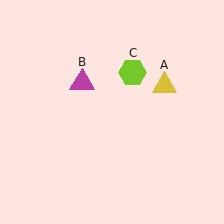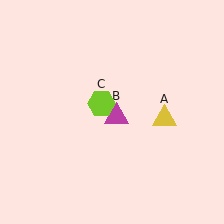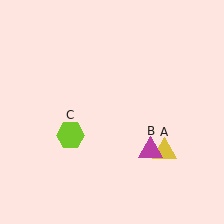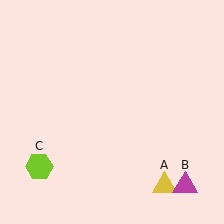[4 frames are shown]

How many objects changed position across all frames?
3 objects changed position: yellow triangle (object A), magenta triangle (object B), lime hexagon (object C).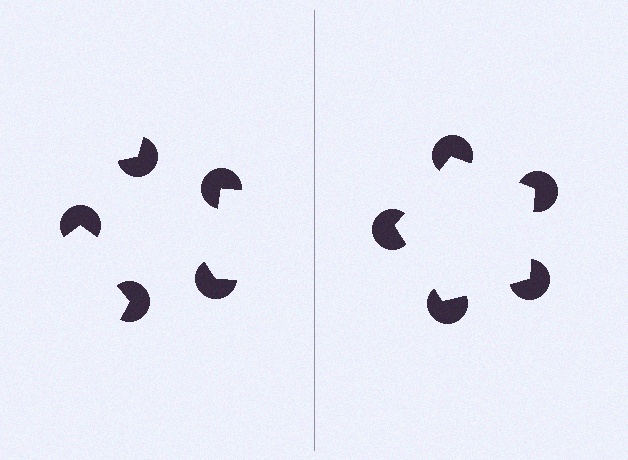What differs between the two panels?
The pac-man discs are positioned identically on both sides; only the wedge orientations differ. On the right they align to a pentagon; on the left they are misaligned.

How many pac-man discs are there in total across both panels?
10 — 5 on each side.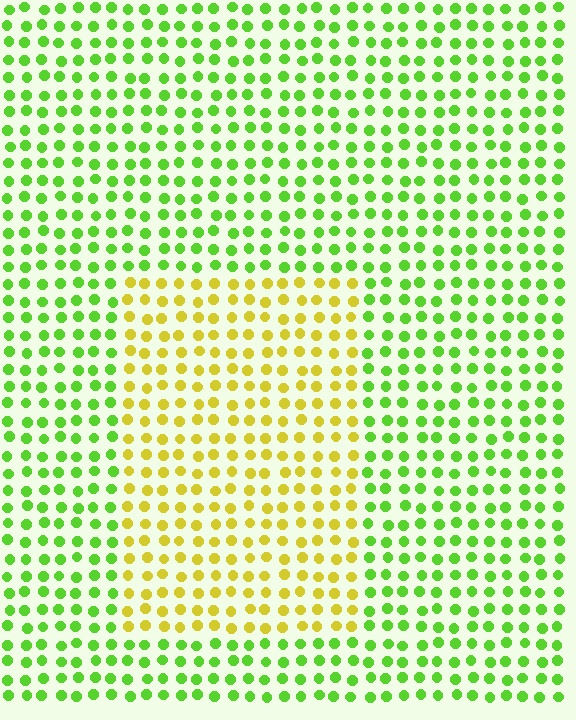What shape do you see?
I see a rectangle.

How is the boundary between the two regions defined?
The boundary is defined purely by a slight shift in hue (about 48 degrees). Spacing, size, and orientation are identical on both sides.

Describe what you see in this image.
The image is filled with small lime elements in a uniform arrangement. A rectangle-shaped region is visible where the elements are tinted to a slightly different hue, forming a subtle color boundary.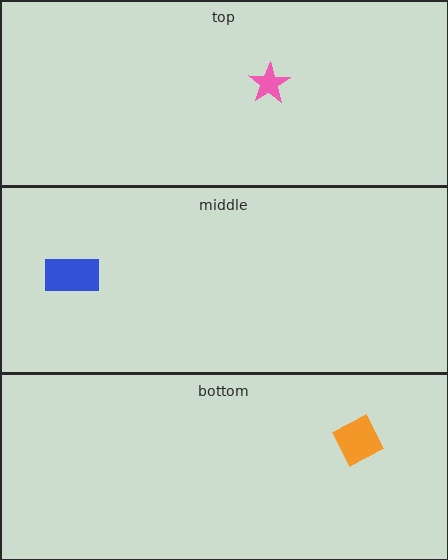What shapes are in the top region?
The pink star.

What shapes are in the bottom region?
The orange square.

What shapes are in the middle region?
The blue rectangle.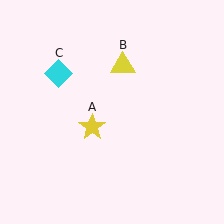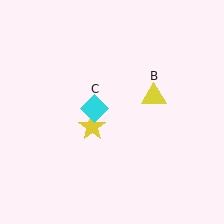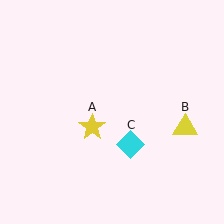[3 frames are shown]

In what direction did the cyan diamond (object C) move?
The cyan diamond (object C) moved down and to the right.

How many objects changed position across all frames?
2 objects changed position: yellow triangle (object B), cyan diamond (object C).